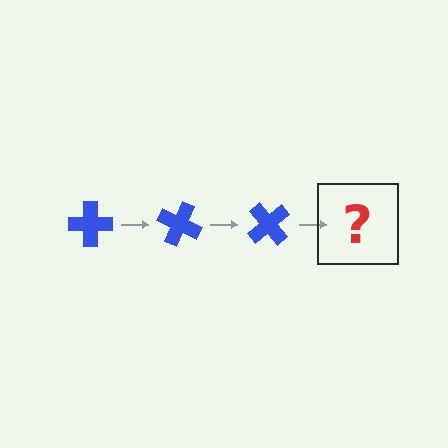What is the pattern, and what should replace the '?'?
The pattern is that the cross rotates 25 degrees each step. The '?' should be a blue cross rotated 75 degrees.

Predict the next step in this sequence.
The next step is a blue cross rotated 75 degrees.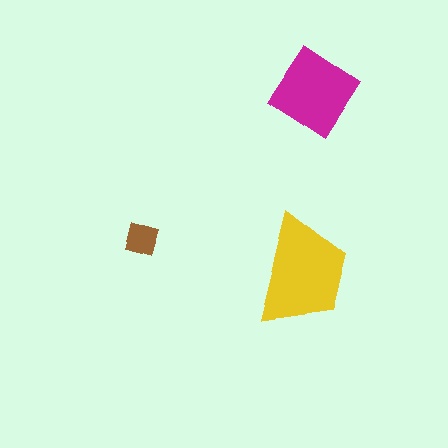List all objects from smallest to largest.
The brown square, the magenta diamond, the yellow trapezoid.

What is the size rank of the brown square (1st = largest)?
3rd.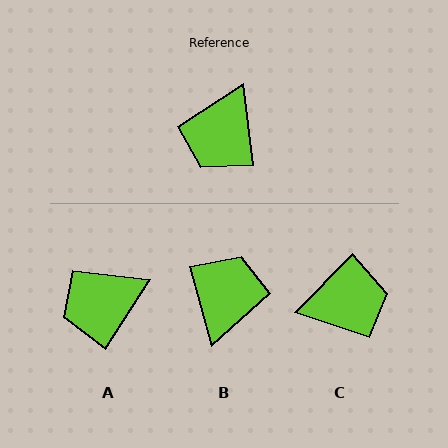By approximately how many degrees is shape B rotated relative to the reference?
Approximately 172 degrees clockwise.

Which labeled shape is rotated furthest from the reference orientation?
B, about 172 degrees away.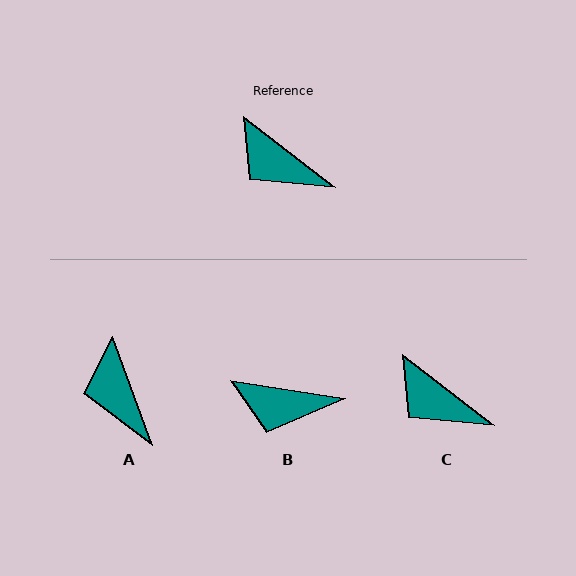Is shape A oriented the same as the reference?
No, it is off by about 32 degrees.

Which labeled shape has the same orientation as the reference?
C.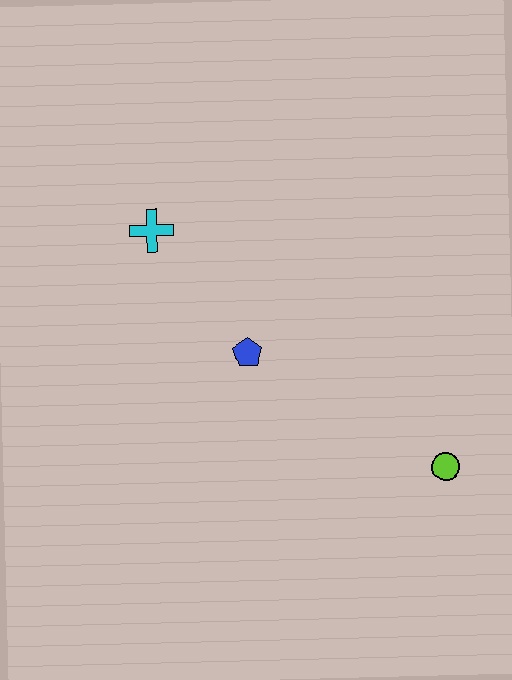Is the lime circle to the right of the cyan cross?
Yes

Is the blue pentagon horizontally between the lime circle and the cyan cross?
Yes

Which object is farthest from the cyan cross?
The lime circle is farthest from the cyan cross.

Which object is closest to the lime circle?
The blue pentagon is closest to the lime circle.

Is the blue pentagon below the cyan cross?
Yes